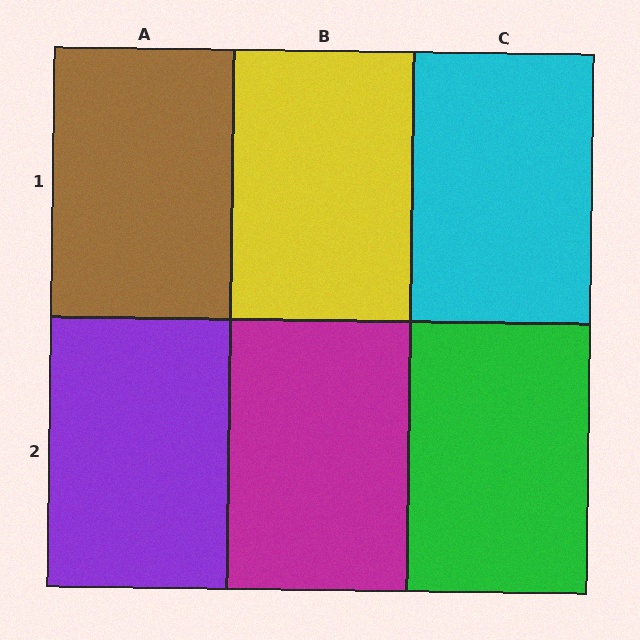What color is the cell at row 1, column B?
Yellow.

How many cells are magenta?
1 cell is magenta.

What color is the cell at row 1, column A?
Brown.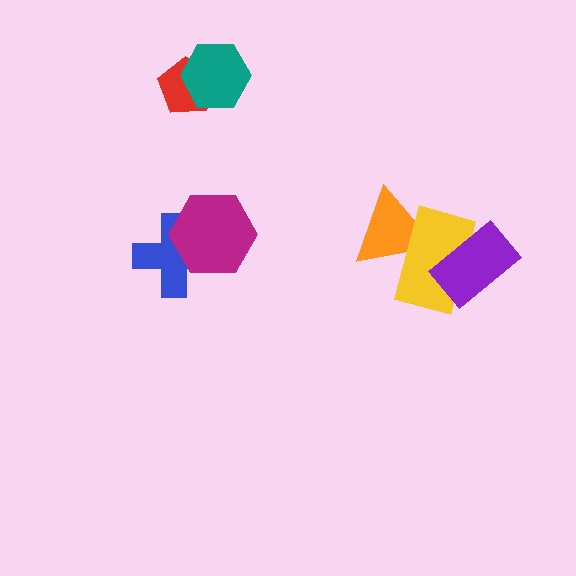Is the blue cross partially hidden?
Yes, it is partially covered by another shape.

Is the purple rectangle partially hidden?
No, no other shape covers it.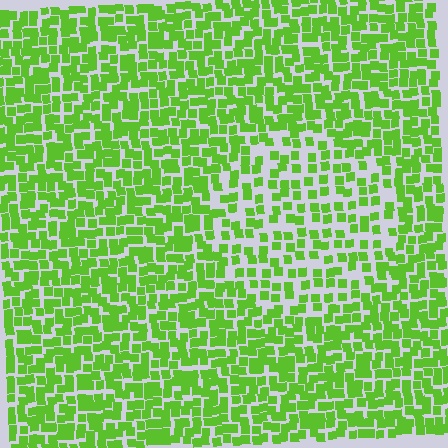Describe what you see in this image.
The image contains small lime elements arranged at two different densities. A circle-shaped region is visible where the elements are less densely packed than the surrounding area.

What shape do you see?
I see a circle.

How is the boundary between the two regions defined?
The boundary is defined by a change in element density (approximately 1.7x ratio). All elements are the same color, size, and shape.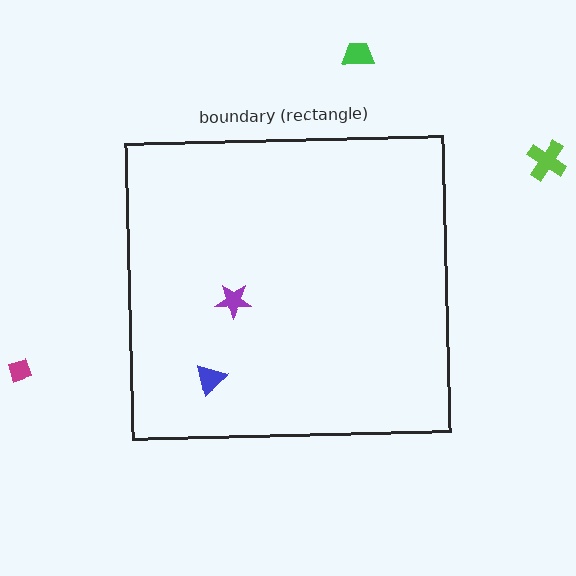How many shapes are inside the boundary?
2 inside, 3 outside.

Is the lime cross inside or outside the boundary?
Outside.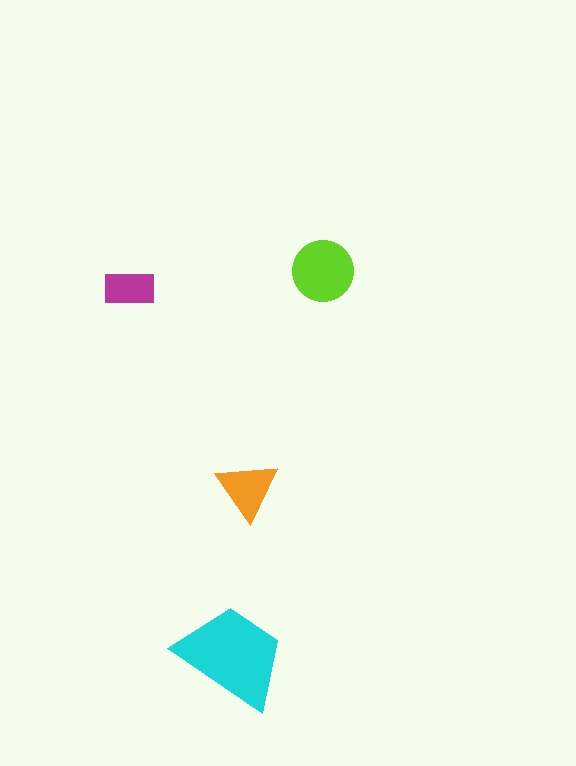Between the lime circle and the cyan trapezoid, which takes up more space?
The cyan trapezoid.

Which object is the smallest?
The magenta rectangle.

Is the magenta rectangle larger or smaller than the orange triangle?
Smaller.